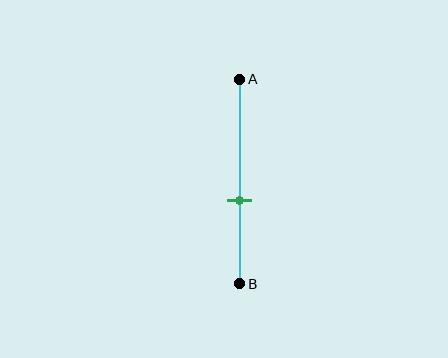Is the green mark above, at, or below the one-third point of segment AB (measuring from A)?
The green mark is below the one-third point of segment AB.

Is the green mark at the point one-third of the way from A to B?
No, the mark is at about 60% from A, not at the 33% one-third point.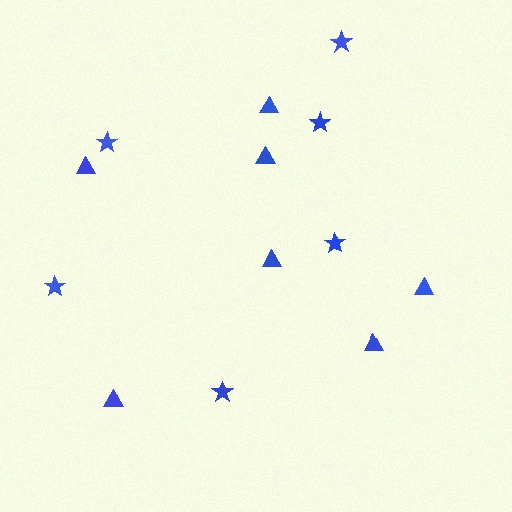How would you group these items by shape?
There are 2 groups: one group of triangles (7) and one group of stars (6).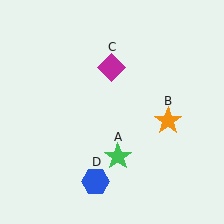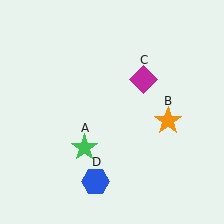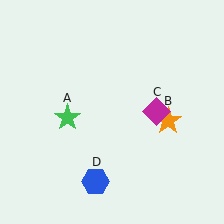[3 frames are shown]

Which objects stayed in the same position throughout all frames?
Orange star (object B) and blue hexagon (object D) remained stationary.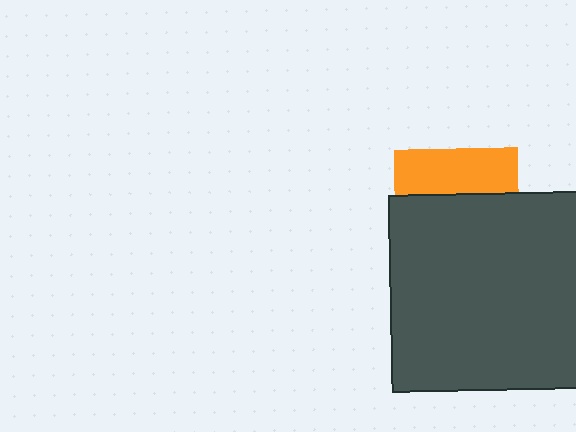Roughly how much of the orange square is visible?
A small part of it is visible (roughly 37%).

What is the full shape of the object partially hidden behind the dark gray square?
The partially hidden object is an orange square.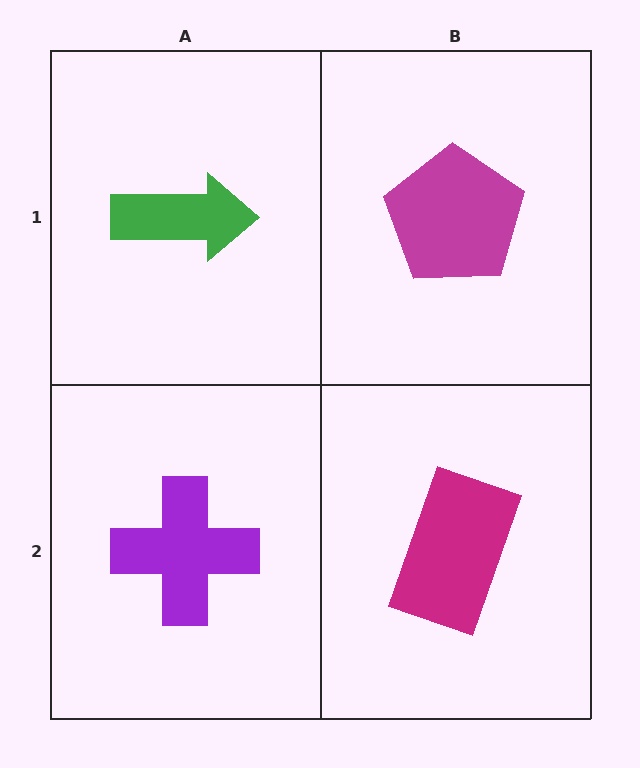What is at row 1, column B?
A magenta pentagon.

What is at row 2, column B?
A magenta rectangle.